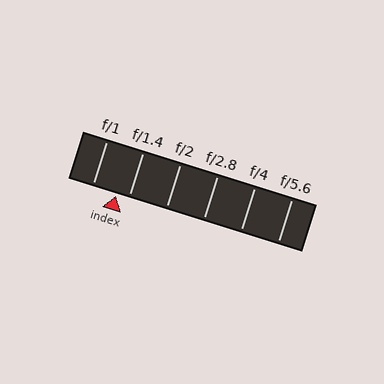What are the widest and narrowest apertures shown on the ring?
The widest aperture shown is f/1 and the narrowest is f/5.6.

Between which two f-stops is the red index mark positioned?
The index mark is between f/1 and f/1.4.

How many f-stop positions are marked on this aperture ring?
There are 6 f-stop positions marked.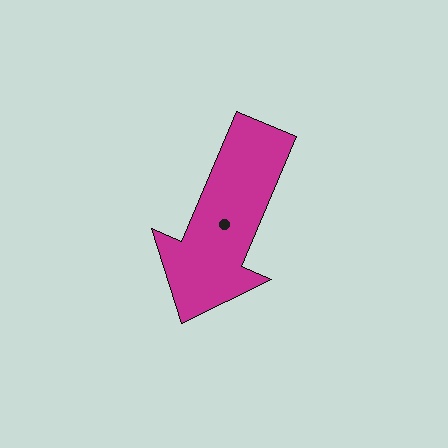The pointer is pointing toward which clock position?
Roughly 7 o'clock.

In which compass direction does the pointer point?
Southwest.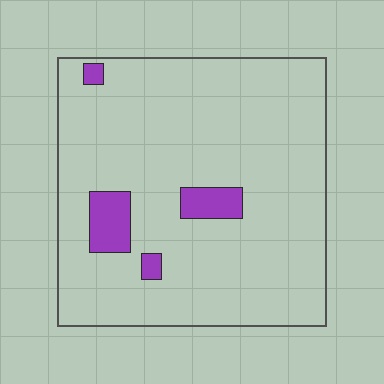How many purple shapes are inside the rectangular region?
4.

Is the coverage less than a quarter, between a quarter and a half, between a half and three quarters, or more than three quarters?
Less than a quarter.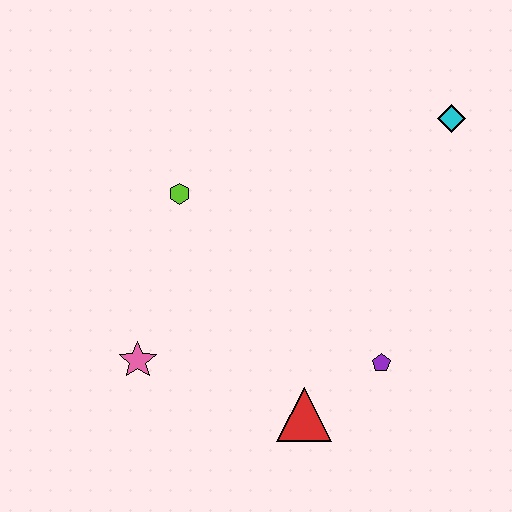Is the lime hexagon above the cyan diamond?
No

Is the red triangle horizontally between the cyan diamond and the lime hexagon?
Yes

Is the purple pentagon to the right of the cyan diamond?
No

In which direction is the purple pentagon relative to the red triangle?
The purple pentagon is to the right of the red triangle.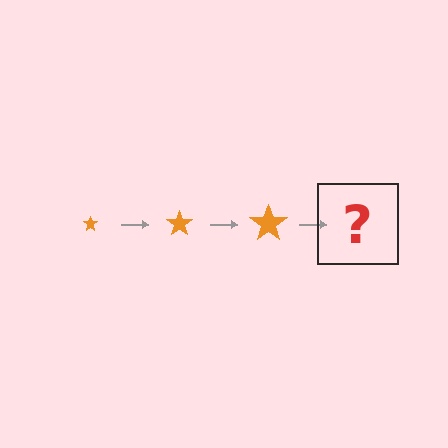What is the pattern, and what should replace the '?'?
The pattern is that the star gets progressively larger each step. The '?' should be an orange star, larger than the previous one.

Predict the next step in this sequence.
The next step is an orange star, larger than the previous one.